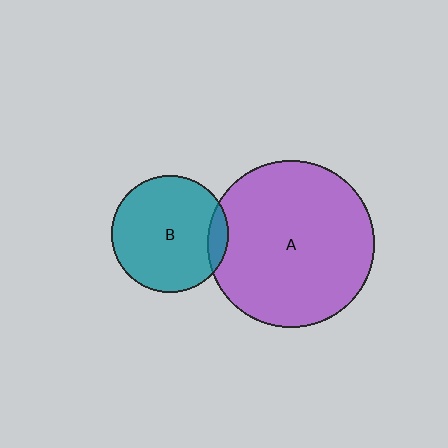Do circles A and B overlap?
Yes.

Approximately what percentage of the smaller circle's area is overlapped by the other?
Approximately 10%.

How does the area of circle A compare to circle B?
Approximately 2.1 times.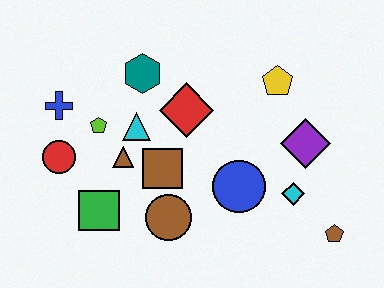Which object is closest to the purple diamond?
The cyan diamond is closest to the purple diamond.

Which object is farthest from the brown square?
The brown pentagon is farthest from the brown square.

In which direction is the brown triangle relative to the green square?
The brown triangle is above the green square.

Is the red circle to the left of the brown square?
Yes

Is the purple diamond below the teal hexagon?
Yes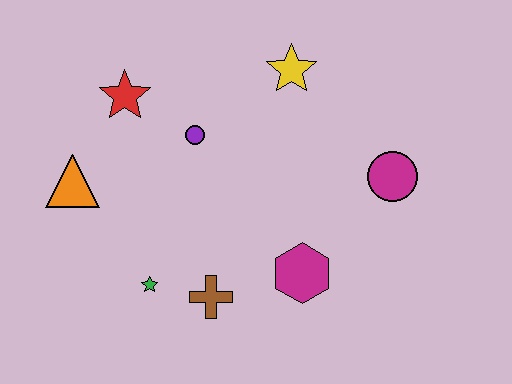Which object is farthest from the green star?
The magenta circle is farthest from the green star.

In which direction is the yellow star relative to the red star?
The yellow star is to the right of the red star.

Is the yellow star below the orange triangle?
No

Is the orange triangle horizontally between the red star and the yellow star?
No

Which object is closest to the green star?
The brown cross is closest to the green star.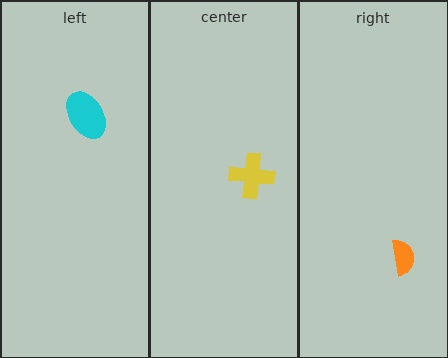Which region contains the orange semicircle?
The right region.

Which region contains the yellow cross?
The center region.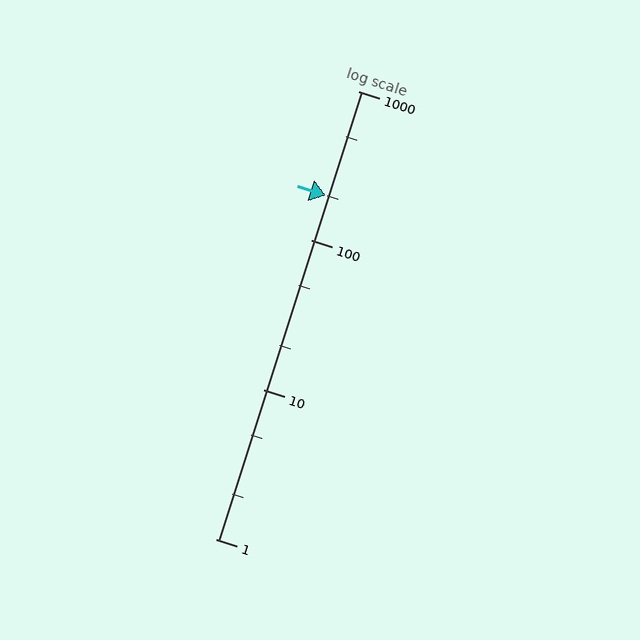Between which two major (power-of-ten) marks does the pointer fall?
The pointer is between 100 and 1000.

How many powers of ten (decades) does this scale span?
The scale spans 3 decades, from 1 to 1000.